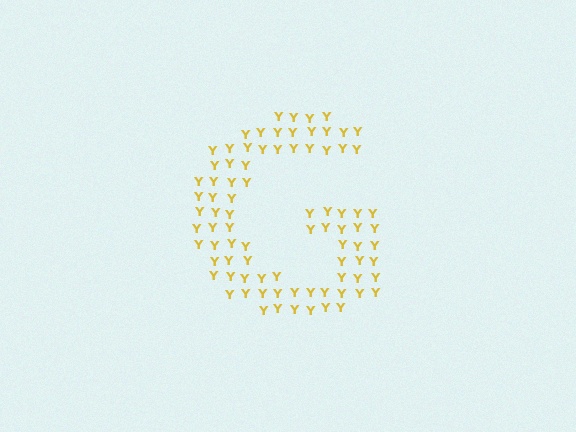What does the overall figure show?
The overall figure shows the letter G.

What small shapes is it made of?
It is made of small letter Y's.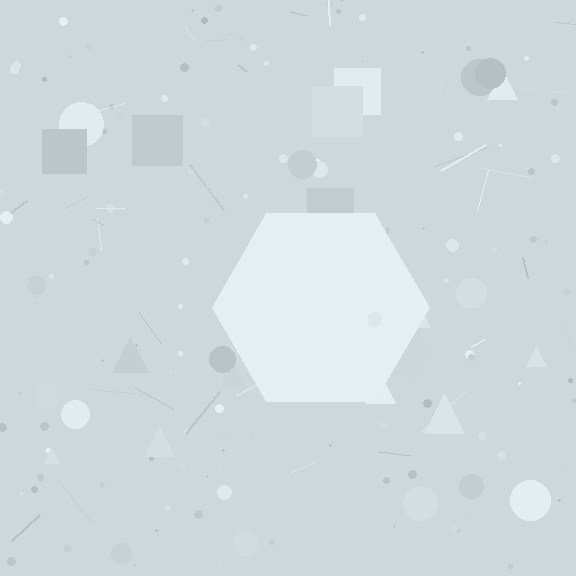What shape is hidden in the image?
A hexagon is hidden in the image.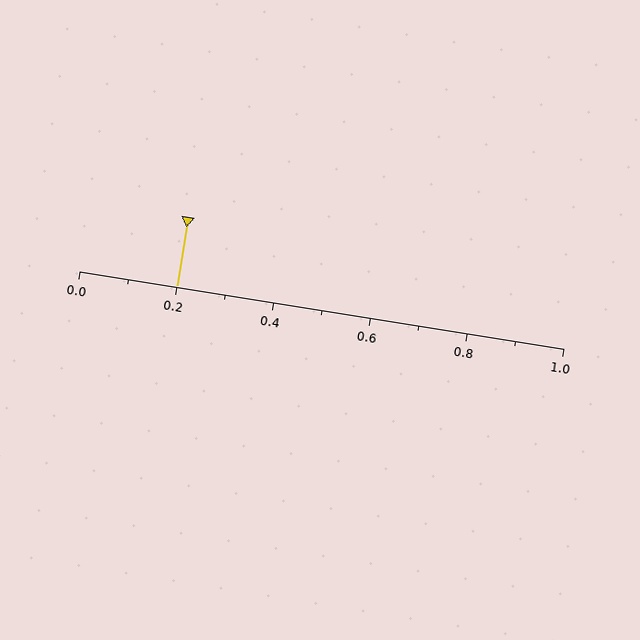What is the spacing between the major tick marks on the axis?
The major ticks are spaced 0.2 apart.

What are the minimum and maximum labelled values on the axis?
The axis runs from 0.0 to 1.0.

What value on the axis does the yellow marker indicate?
The marker indicates approximately 0.2.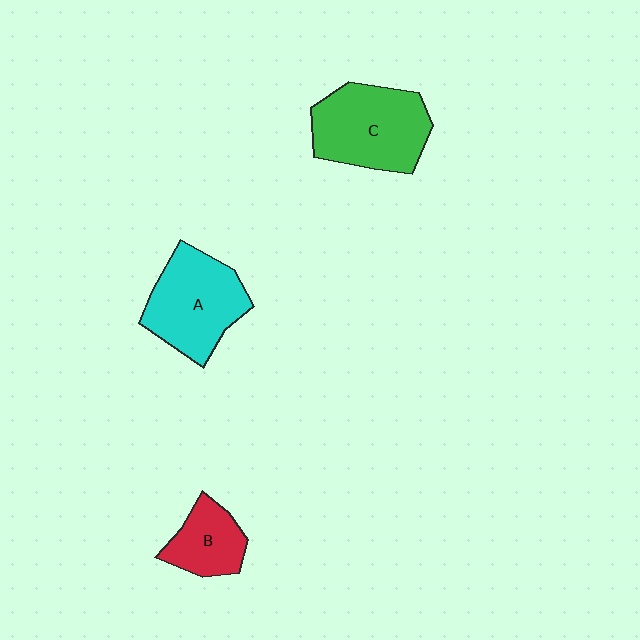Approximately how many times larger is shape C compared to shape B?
Approximately 1.9 times.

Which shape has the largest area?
Shape C (green).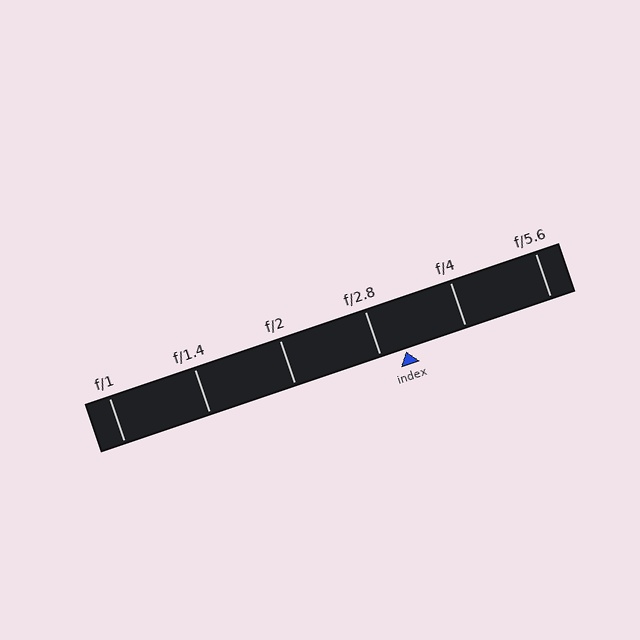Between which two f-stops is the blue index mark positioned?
The index mark is between f/2.8 and f/4.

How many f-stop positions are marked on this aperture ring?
There are 6 f-stop positions marked.